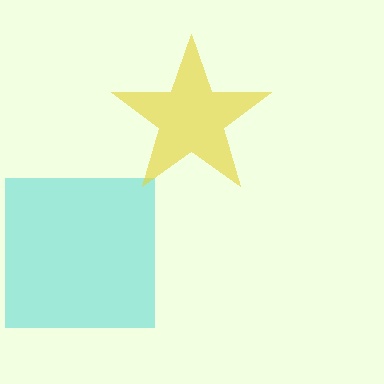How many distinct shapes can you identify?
There are 2 distinct shapes: a cyan square, a yellow star.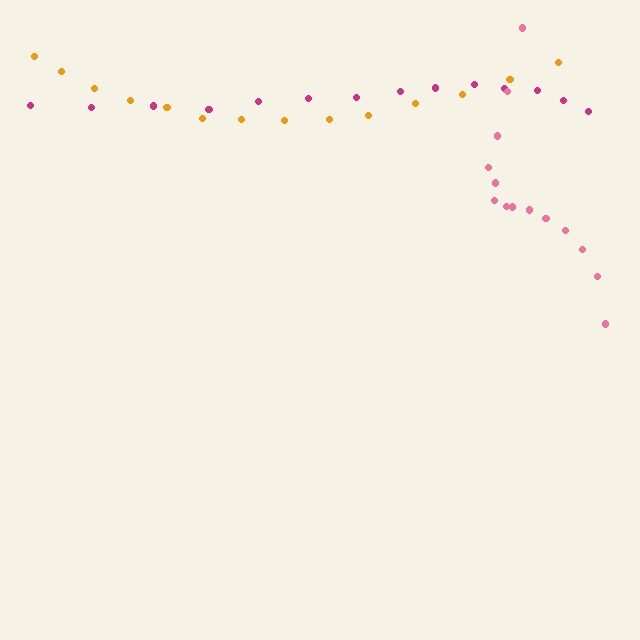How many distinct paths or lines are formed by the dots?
There are 3 distinct paths.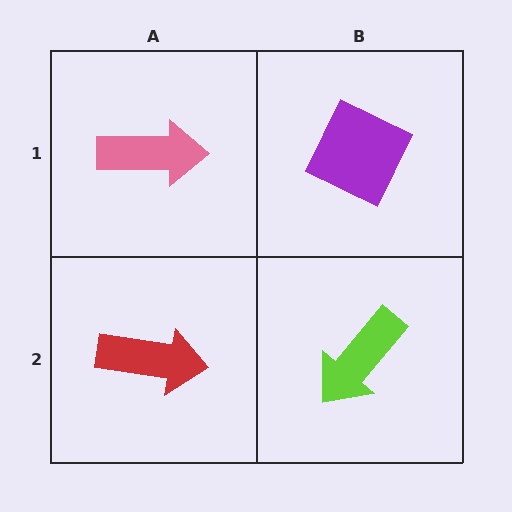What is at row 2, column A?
A red arrow.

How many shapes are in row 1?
2 shapes.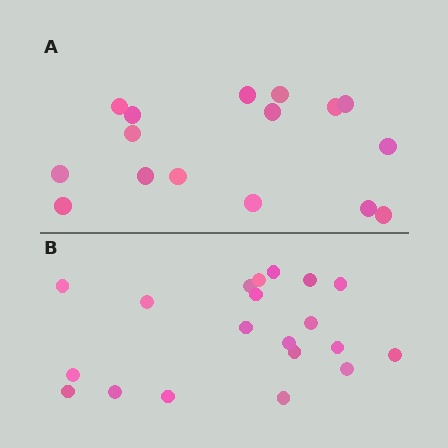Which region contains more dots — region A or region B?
Region B (the bottom region) has more dots.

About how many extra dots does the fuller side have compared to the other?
Region B has about 4 more dots than region A.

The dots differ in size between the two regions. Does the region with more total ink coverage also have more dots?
No. Region A has more total ink coverage because its dots are larger, but region B actually contains more individual dots. Total area can be misleading — the number of items is what matters here.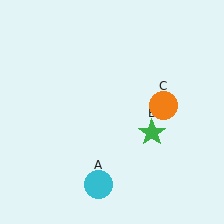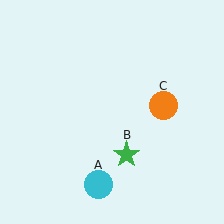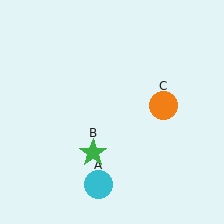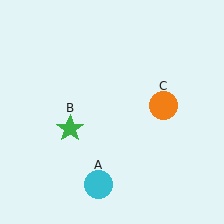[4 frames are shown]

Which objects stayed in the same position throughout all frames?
Cyan circle (object A) and orange circle (object C) remained stationary.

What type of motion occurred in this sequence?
The green star (object B) rotated clockwise around the center of the scene.